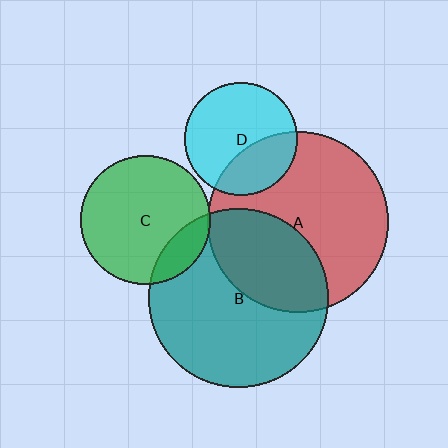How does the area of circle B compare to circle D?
Approximately 2.5 times.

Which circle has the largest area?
Circle A (red).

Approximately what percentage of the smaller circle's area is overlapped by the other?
Approximately 35%.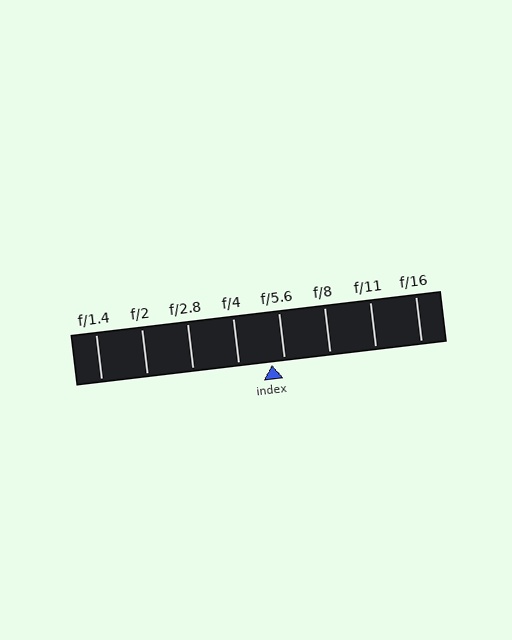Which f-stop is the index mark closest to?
The index mark is closest to f/5.6.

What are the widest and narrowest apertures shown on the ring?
The widest aperture shown is f/1.4 and the narrowest is f/16.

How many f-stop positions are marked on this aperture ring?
There are 8 f-stop positions marked.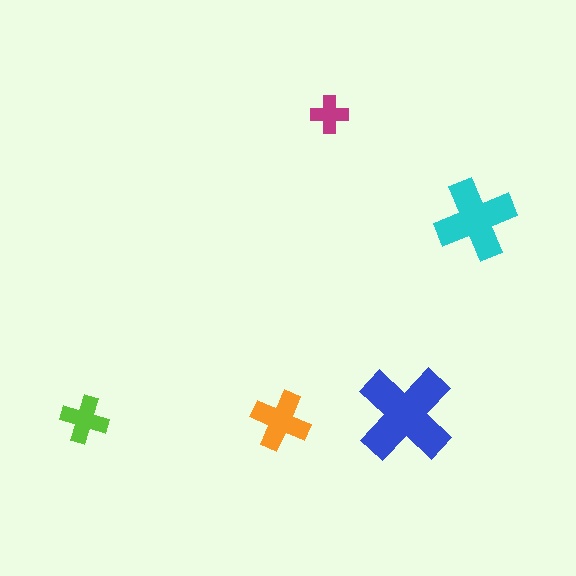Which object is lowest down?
The orange cross is bottommost.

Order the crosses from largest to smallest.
the blue one, the cyan one, the orange one, the lime one, the magenta one.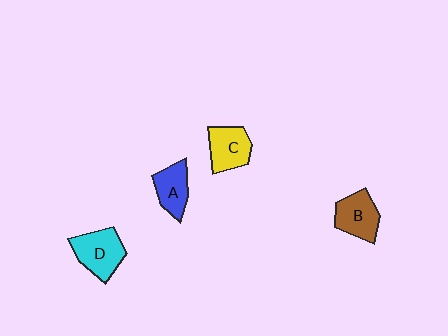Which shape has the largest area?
Shape D (cyan).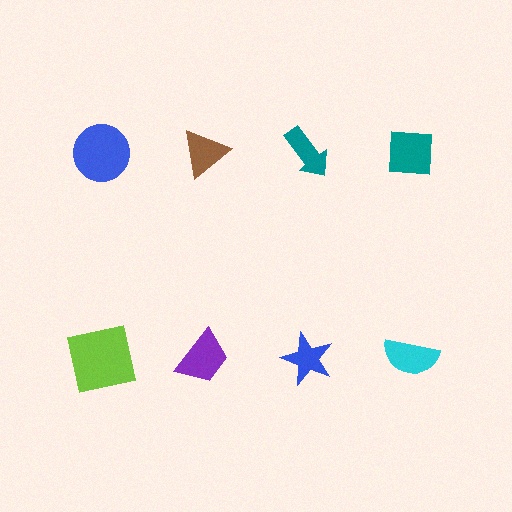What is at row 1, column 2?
A brown triangle.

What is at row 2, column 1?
A lime square.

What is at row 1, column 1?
A blue circle.